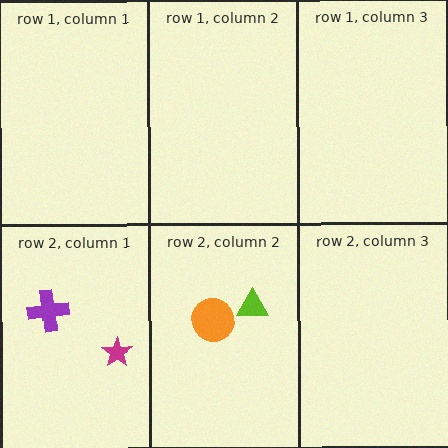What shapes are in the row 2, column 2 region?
The lime triangle, the orange circle.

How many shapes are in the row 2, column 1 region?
2.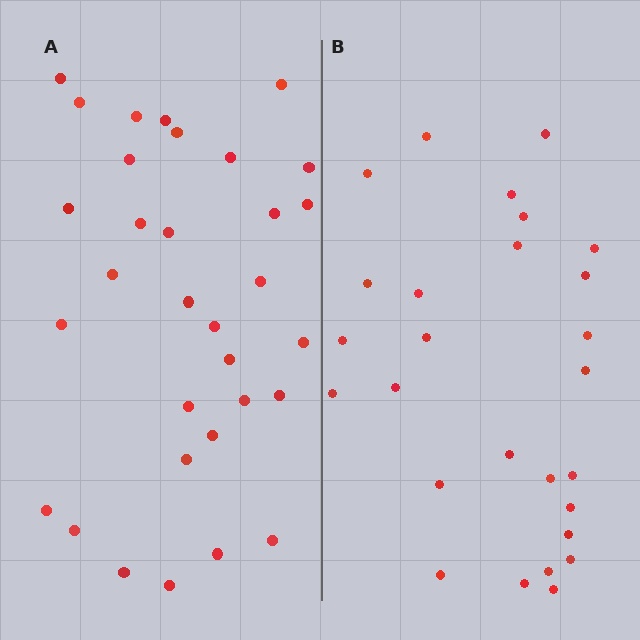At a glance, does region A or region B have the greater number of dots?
Region A (the left region) has more dots.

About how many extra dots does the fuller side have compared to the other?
Region A has about 5 more dots than region B.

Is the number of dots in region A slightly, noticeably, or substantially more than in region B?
Region A has only slightly more — the two regions are fairly close. The ratio is roughly 1.2 to 1.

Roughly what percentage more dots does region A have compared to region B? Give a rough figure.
About 20% more.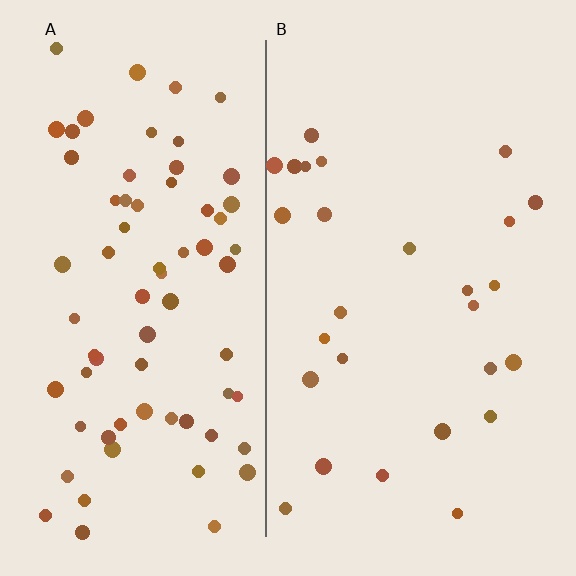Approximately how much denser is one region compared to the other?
Approximately 2.6× — region A over region B.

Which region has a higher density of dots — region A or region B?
A (the left).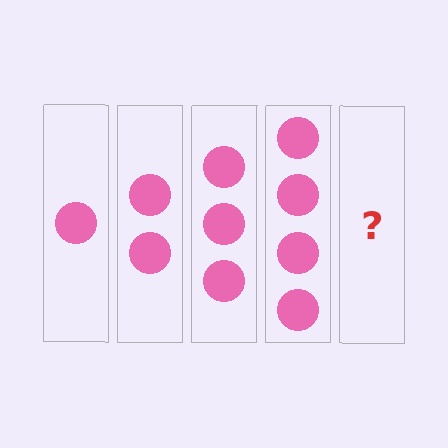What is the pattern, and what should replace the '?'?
The pattern is that each step adds one more circle. The '?' should be 5 circles.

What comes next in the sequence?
The next element should be 5 circles.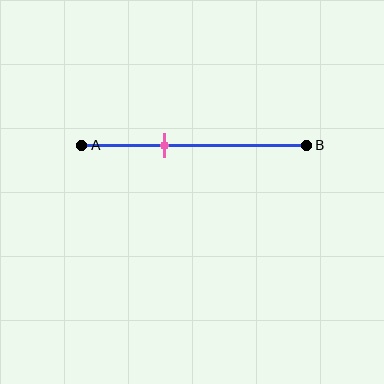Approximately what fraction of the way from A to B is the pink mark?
The pink mark is approximately 35% of the way from A to B.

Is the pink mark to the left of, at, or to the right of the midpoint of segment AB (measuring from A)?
The pink mark is to the left of the midpoint of segment AB.